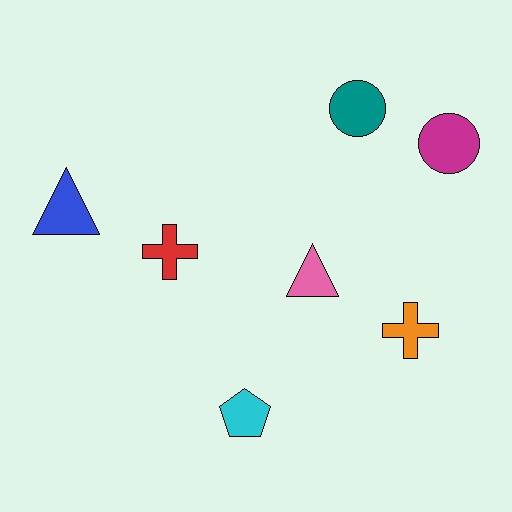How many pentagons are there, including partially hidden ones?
There is 1 pentagon.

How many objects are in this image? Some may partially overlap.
There are 7 objects.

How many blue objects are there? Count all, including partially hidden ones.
There is 1 blue object.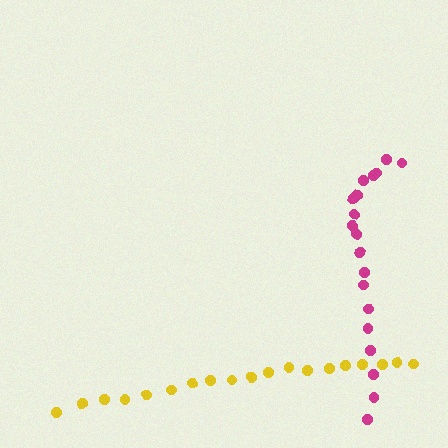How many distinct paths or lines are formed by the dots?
There are 2 distinct paths.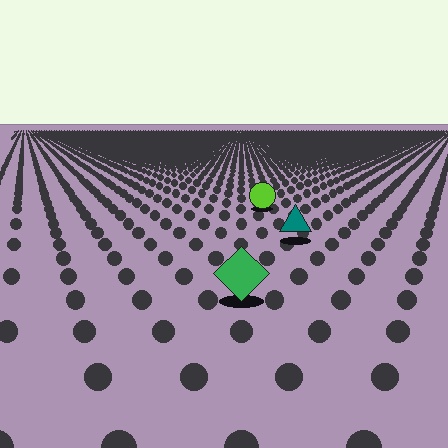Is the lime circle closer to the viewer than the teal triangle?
No. The teal triangle is closer — you can tell from the texture gradient: the ground texture is coarser near it.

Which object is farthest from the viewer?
The lime circle is farthest from the viewer. It appears smaller and the ground texture around it is denser.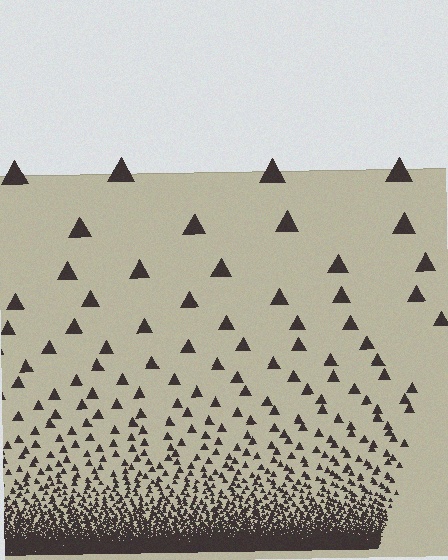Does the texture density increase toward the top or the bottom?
Density increases toward the bottom.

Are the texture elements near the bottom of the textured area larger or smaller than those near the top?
Smaller. The gradient is inverted — elements near the bottom are smaller and denser.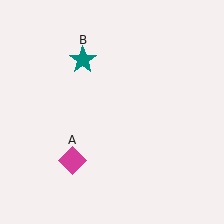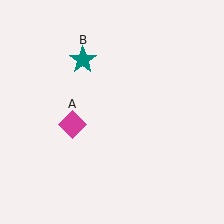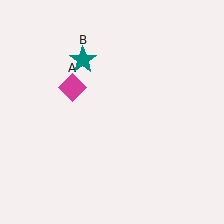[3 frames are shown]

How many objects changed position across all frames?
1 object changed position: magenta diamond (object A).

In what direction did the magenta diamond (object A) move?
The magenta diamond (object A) moved up.